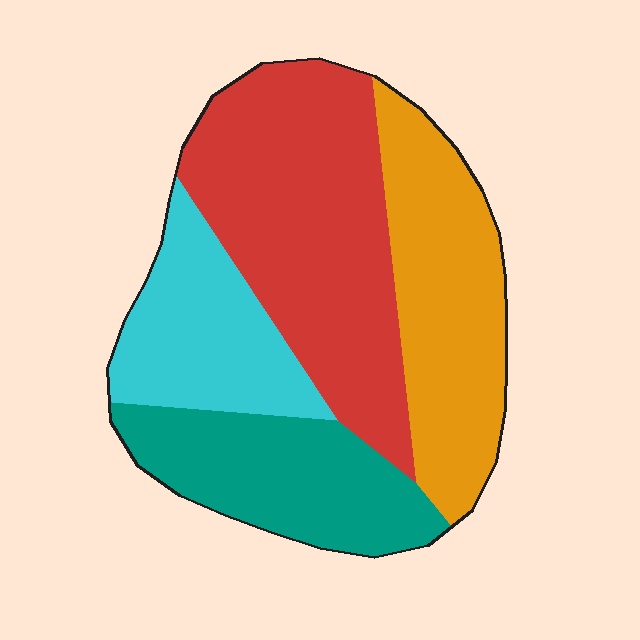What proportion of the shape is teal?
Teal covers about 20% of the shape.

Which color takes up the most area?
Red, at roughly 35%.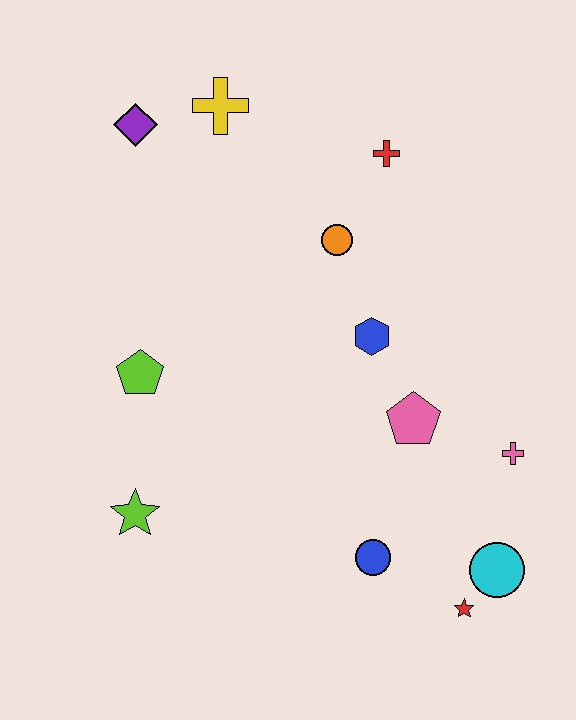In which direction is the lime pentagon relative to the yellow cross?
The lime pentagon is below the yellow cross.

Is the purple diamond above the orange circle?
Yes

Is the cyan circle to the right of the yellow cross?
Yes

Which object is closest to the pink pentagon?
The blue hexagon is closest to the pink pentagon.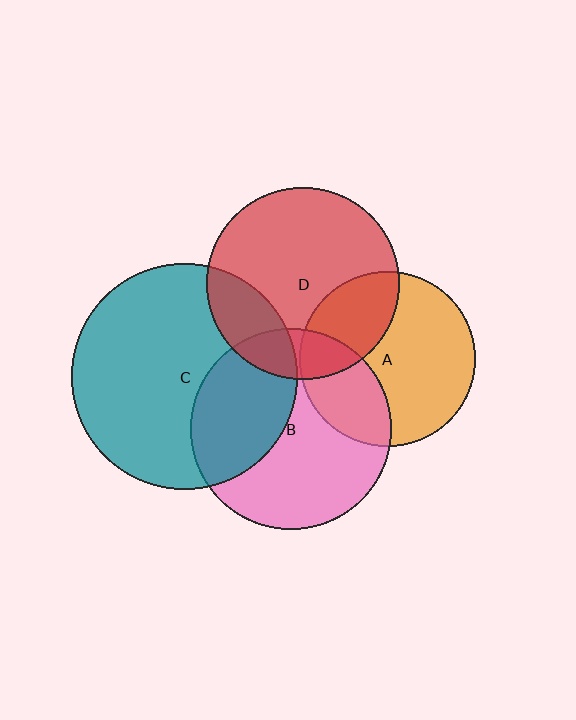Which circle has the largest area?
Circle C (teal).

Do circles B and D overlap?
Yes.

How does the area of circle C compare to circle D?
Approximately 1.4 times.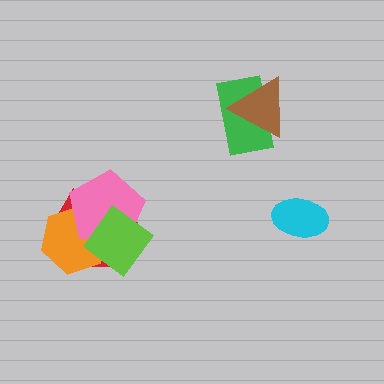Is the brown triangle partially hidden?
No, no other shape covers it.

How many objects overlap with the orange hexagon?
3 objects overlap with the orange hexagon.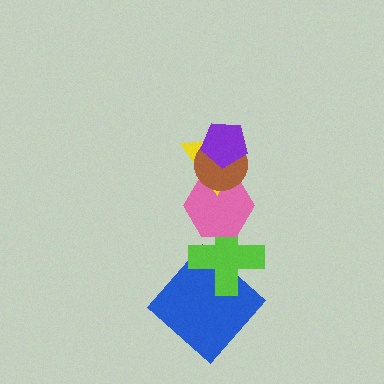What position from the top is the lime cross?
The lime cross is 5th from the top.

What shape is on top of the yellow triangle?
The brown circle is on top of the yellow triangle.